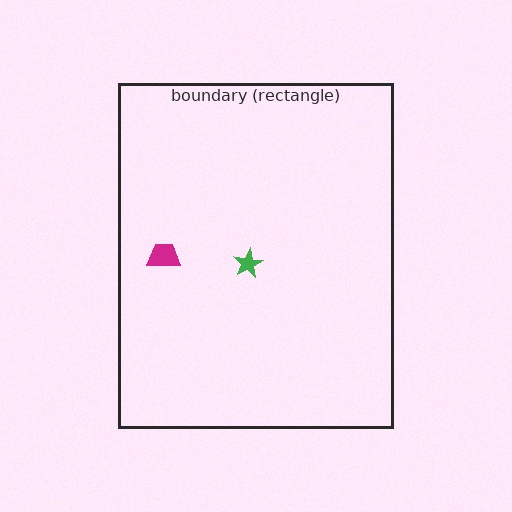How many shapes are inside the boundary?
2 inside, 0 outside.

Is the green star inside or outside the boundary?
Inside.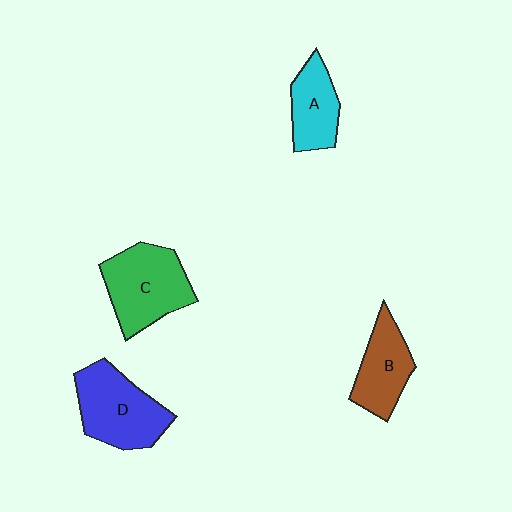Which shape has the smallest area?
Shape A (cyan).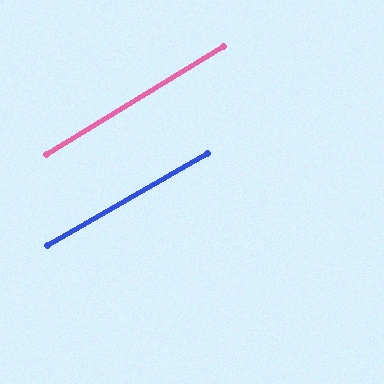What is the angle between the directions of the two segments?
Approximately 1 degree.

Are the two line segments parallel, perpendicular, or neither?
Parallel — their directions differ by only 1.5°.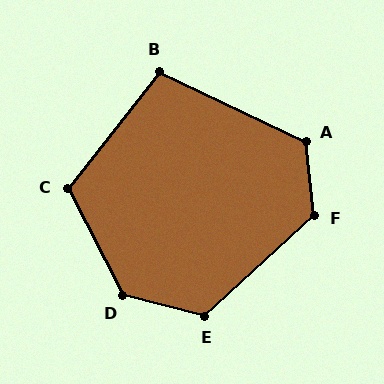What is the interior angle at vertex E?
Approximately 123 degrees (obtuse).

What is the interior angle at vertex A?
Approximately 122 degrees (obtuse).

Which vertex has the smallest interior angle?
B, at approximately 103 degrees.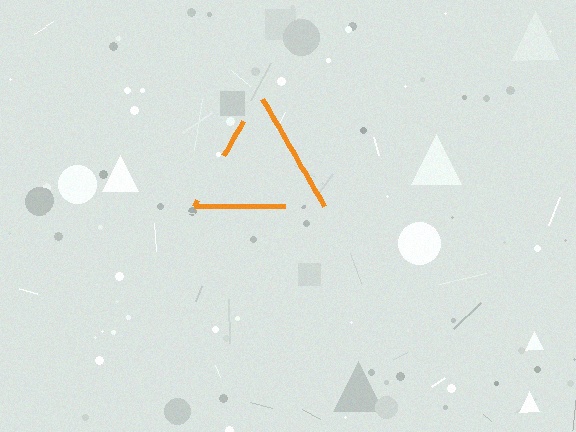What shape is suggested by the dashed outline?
The dashed outline suggests a triangle.